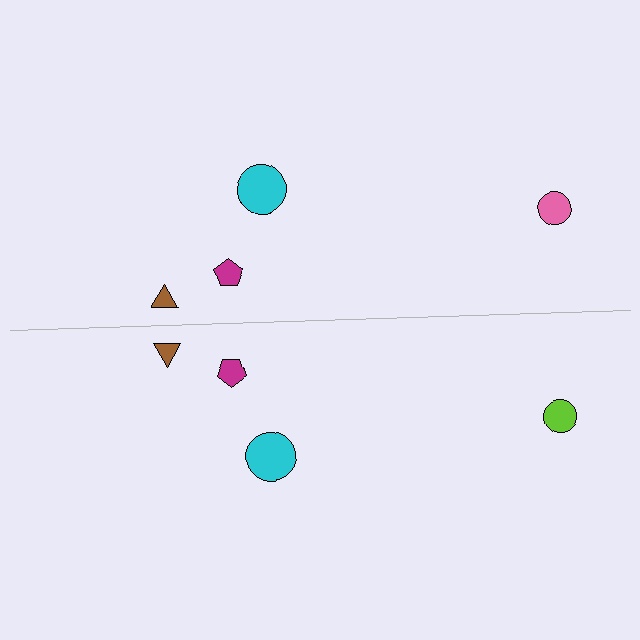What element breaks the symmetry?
The lime circle on the bottom side breaks the symmetry — its mirror counterpart is pink.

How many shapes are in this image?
There are 8 shapes in this image.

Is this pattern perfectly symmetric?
No, the pattern is not perfectly symmetric. The lime circle on the bottom side breaks the symmetry — its mirror counterpart is pink.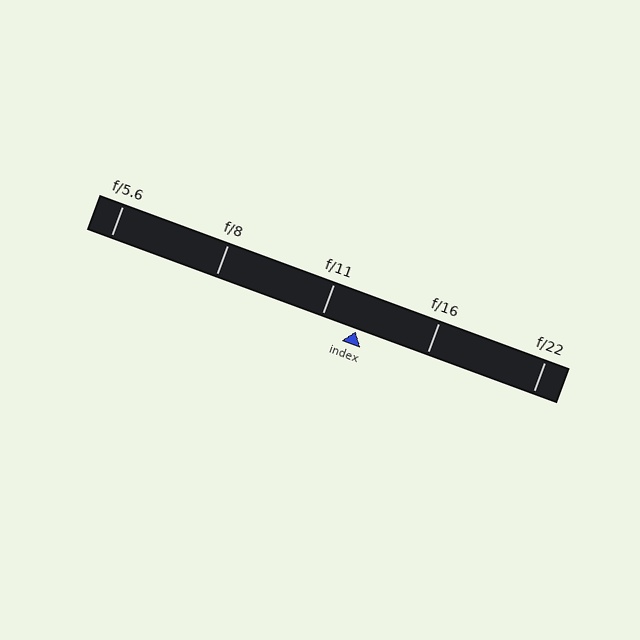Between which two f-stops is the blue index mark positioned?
The index mark is between f/11 and f/16.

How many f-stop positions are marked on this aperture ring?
There are 5 f-stop positions marked.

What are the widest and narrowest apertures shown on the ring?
The widest aperture shown is f/5.6 and the narrowest is f/22.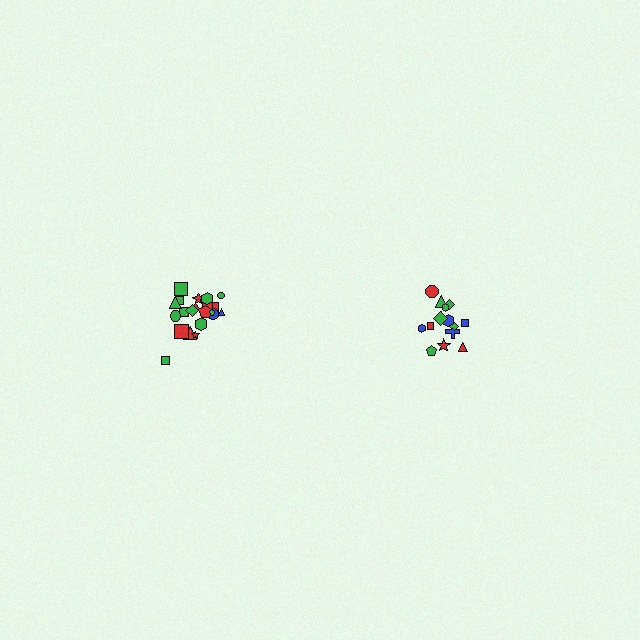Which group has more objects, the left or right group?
The left group.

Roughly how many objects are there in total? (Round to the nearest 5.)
Roughly 35 objects in total.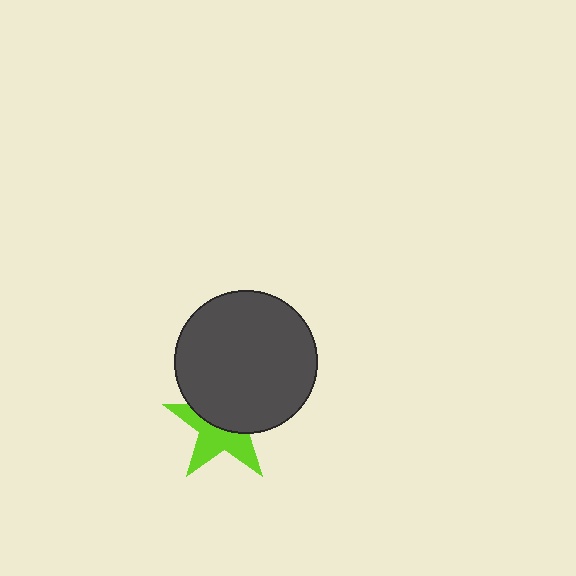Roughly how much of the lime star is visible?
About half of it is visible (roughly 49%).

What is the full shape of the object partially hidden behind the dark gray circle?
The partially hidden object is a lime star.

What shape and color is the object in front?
The object in front is a dark gray circle.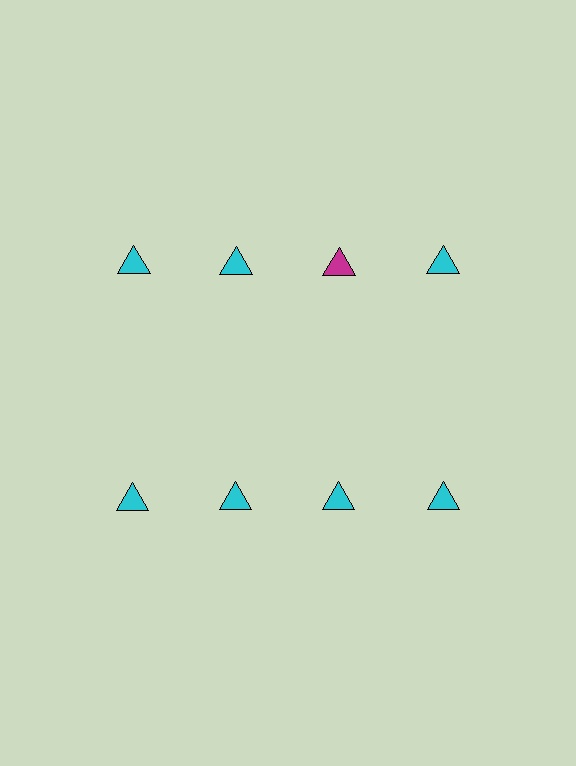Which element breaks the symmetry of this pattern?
The magenta triangle in the top row, center column breaks the symmetry. All other shapes are cyan triangles.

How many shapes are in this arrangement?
There are 8 shapes arranged in a grid pattern.